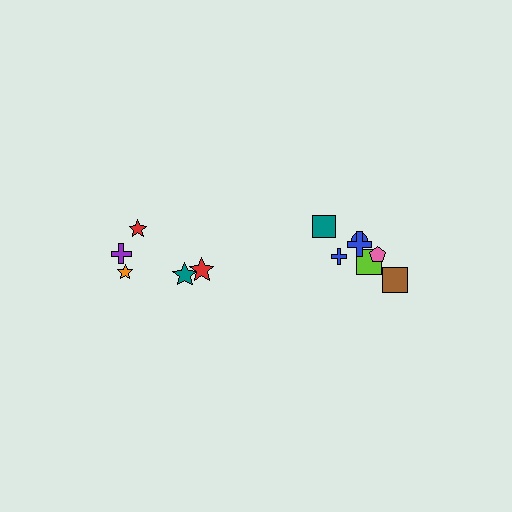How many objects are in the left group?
There are 5 objects.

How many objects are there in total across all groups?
There are 12 objects.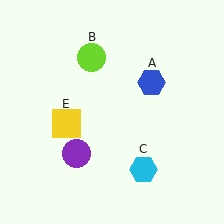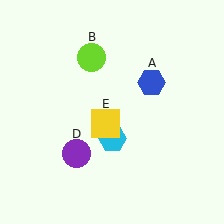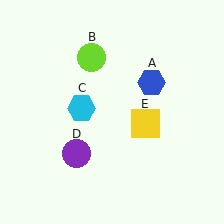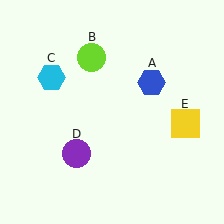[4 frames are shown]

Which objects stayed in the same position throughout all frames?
Blue hexagon (object A) and lime circle (object B) and purple circle (object D) remained stationary.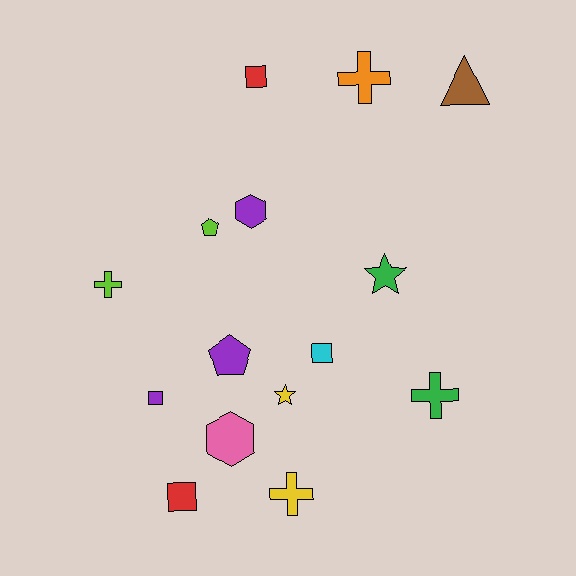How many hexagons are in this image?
There are 2 hexagons.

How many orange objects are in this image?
There is 1 orange object.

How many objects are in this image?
There are 15 objects.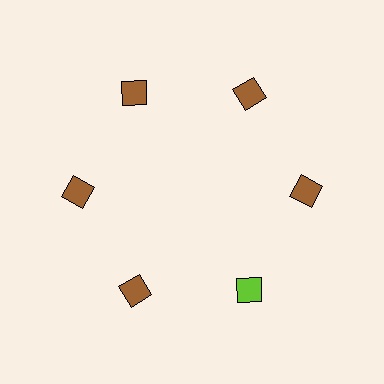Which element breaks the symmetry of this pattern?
The lime diamond at roughly the 5 o'clock position breaks the symmetry. All other shapes are brown diamonds.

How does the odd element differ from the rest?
It has a different color: lime instead of brown.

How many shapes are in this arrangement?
There are 6 shapes arranged in a ring pattern.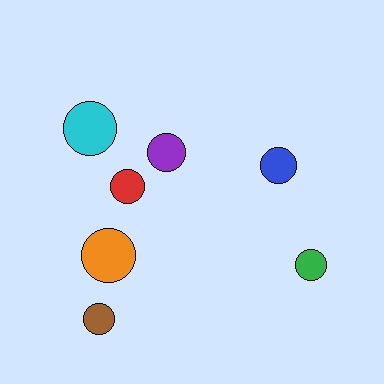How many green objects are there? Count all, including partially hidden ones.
There is 1 green object.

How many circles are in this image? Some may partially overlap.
There are 7 circles.